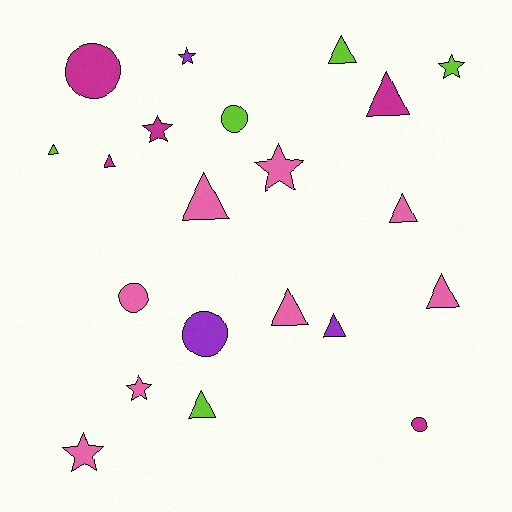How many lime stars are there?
There is 1 lime star.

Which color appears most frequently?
Pink, with 8 objects.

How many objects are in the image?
There are 21 objects.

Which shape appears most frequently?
Triangle, with 10 objects.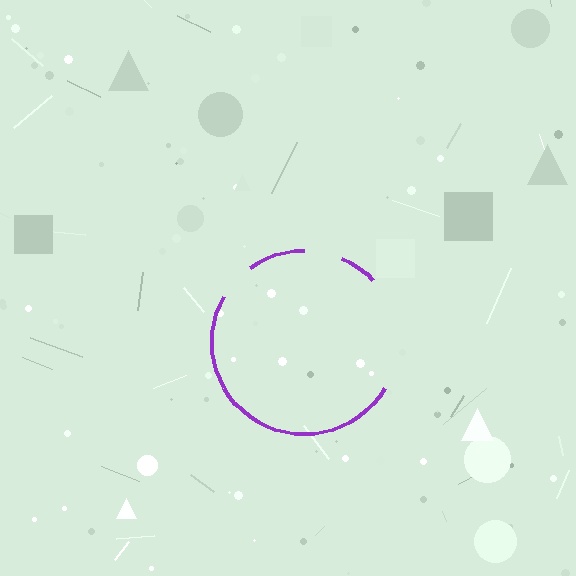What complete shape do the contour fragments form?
The contour fragments form a circle.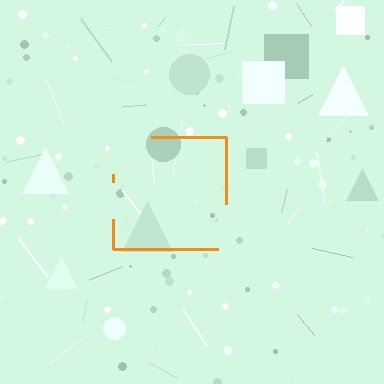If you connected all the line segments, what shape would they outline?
They would outline a square.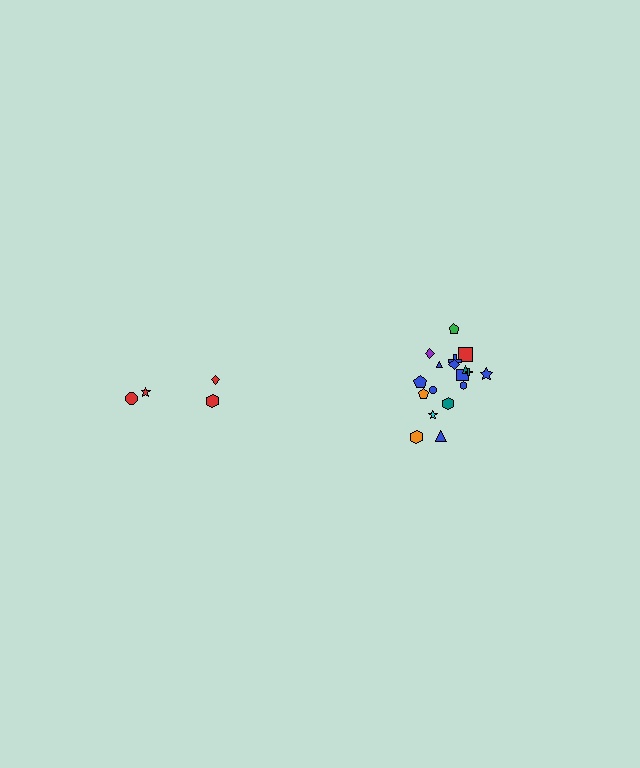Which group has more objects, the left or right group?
The right group.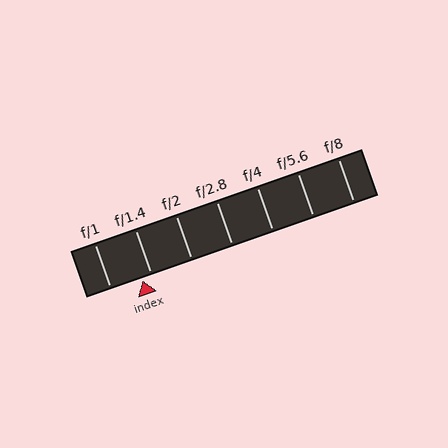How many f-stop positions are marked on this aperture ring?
There are 7 f-stop positions marked.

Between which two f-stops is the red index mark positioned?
The index mark is between f/1 and f/1.4.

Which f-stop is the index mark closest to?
The index mark is closest to f/1.4.